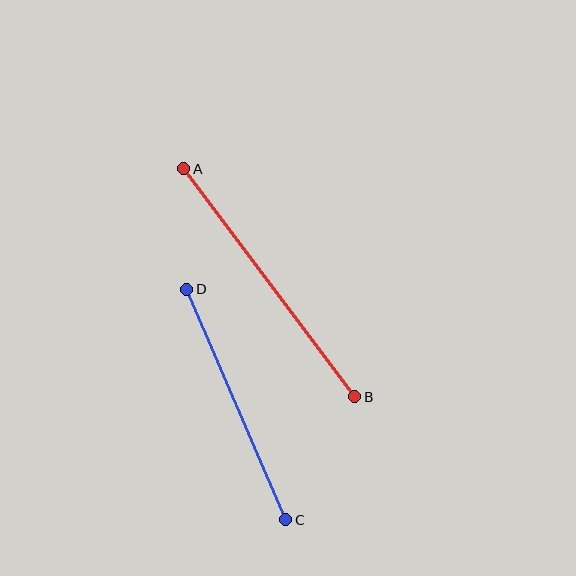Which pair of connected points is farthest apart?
Points A and B are farthest apart.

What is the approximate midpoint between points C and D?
The midpoint is at approximately (236, 405) pixels.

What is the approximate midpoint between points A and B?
The midpoint is at approximately (269, 283) pixels.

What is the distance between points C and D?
The distance is approximately 251 pixels.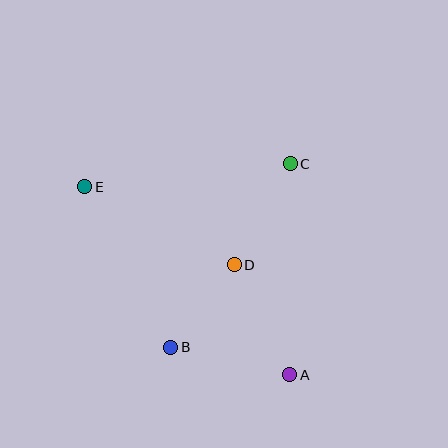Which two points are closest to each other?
Points B and D are closest to each other.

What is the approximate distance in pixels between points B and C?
The distance between B and C is approximately 219 pixels.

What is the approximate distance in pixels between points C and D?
The distance between C and D is approximately 115 pixels.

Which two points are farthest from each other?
Points A and E are farthest from each other.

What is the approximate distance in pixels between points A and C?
The distance between A and C is approximately 211 pixels.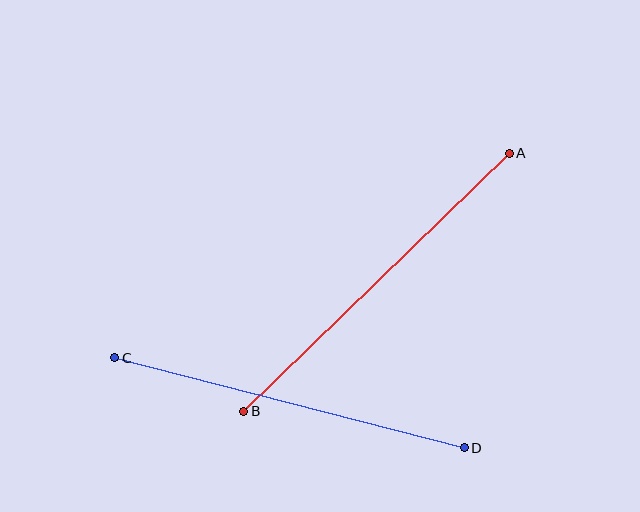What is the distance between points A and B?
The distance is approximately 371 pixels.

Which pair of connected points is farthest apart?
Points A and B are farthest apart.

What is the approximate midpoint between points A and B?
The midpoint is at approximately (376, 282) pixels.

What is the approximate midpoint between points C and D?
The midpoint is at approximately (290, 403) pixels.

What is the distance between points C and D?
The distance is approximately 361 pixels.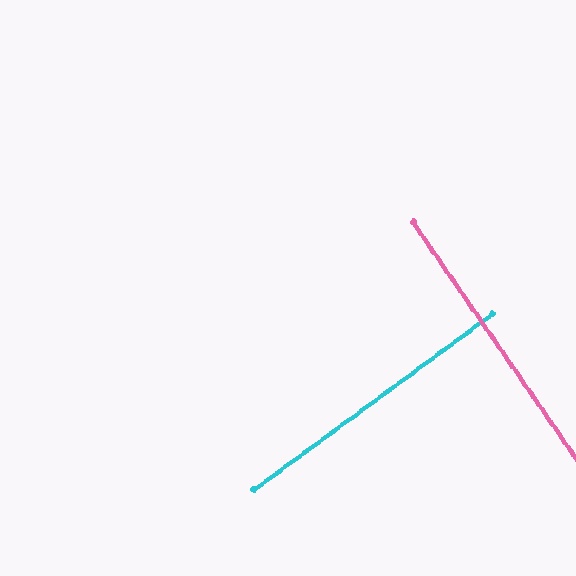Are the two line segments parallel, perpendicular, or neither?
Perpendicular — they meet at approximately 88°.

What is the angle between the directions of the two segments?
Approximately 88 degrees.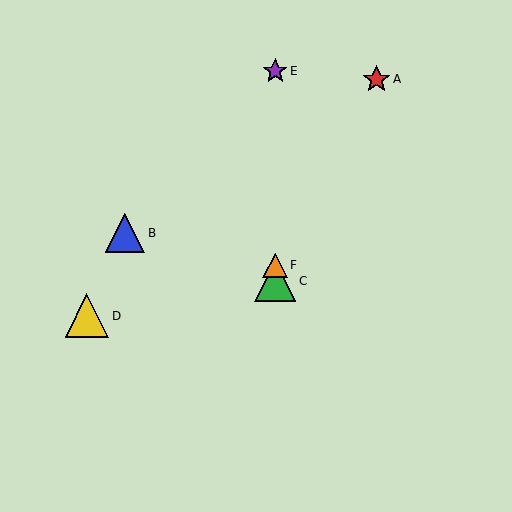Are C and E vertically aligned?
Yes, both are at x≈275.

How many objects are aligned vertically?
3 objects (C, E, F) are aligned vertically.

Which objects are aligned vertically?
Objects C, E, F are aligned vertically.